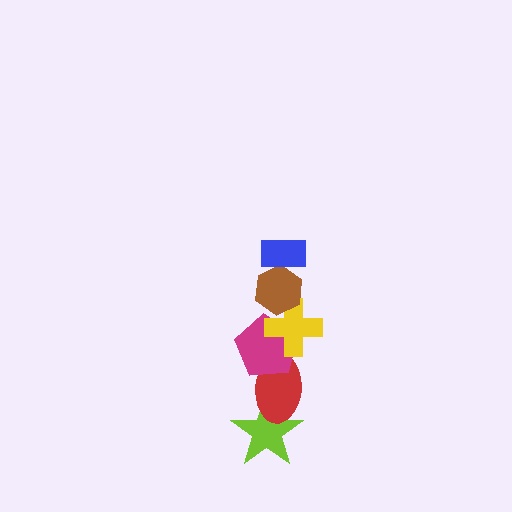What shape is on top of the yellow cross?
The brown hexagon is on top of the yellow cross.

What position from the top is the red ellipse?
The red ellipse is 5th from the top.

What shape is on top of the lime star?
The red ellipse is on top of the lime star.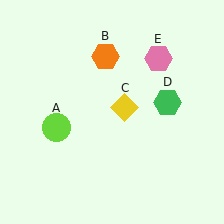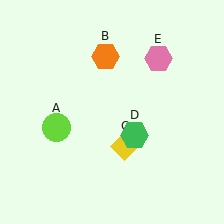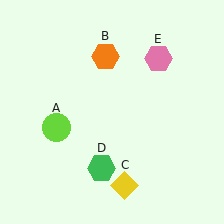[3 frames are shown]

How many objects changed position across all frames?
2 objects changed position: yellow diamond (object C), green hexagon (object D).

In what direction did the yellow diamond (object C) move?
The yellow diamond (object C) moved down.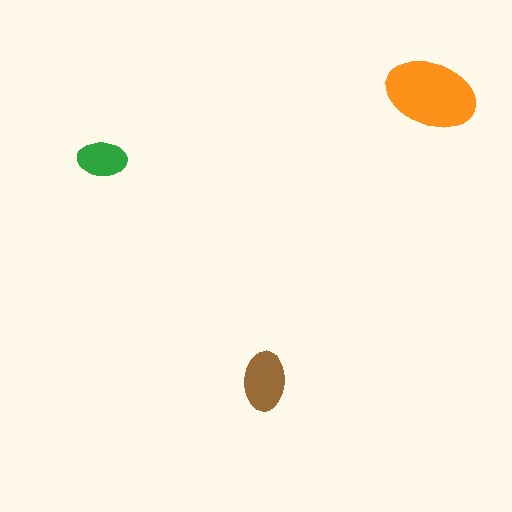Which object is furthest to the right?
The orange ellipse is rightmost.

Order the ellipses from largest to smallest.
the orange one, the brown one, the green one.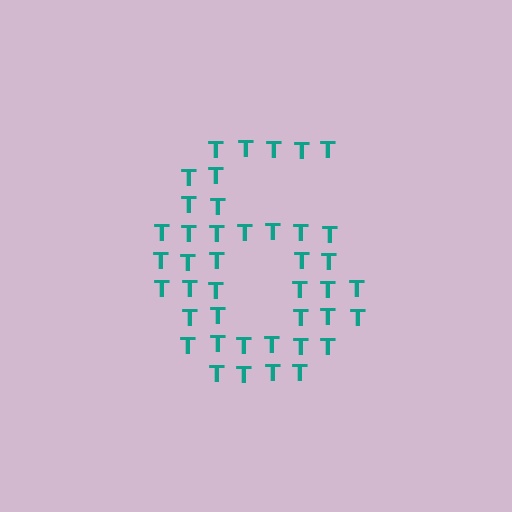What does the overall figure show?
The overall figure shows the digit 6.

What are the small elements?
The small elements are letter T's.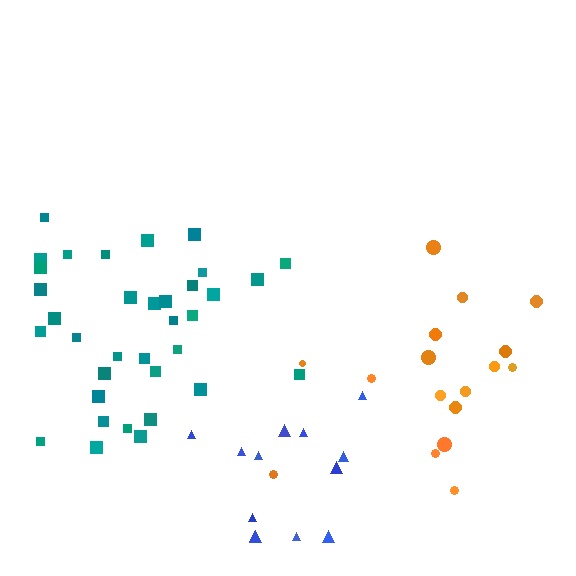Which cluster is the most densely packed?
Blue.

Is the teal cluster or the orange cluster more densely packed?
Teal.